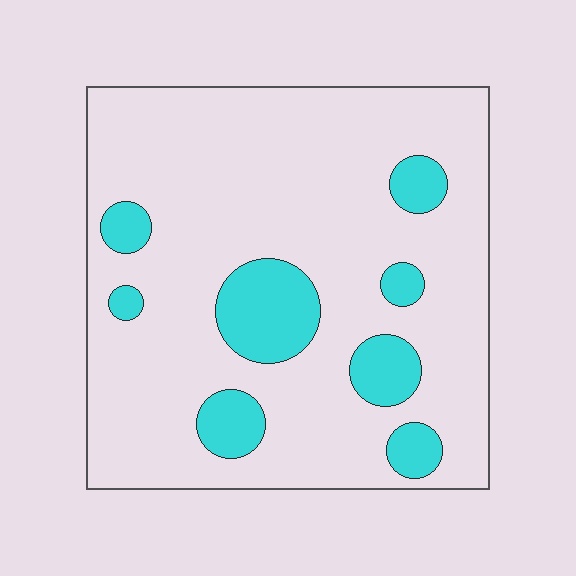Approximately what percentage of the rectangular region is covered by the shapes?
Approximately 15%.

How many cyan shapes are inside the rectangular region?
8.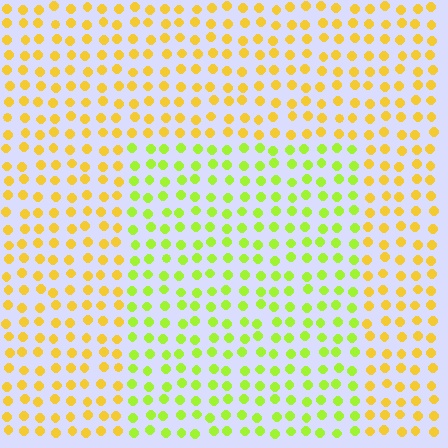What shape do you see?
I see a rectangle.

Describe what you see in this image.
The image is filled with small yellow elements in a uniform arrangement. A rectangle-shaped region is visible where the elements are tinted to a slightly different hue, forming a subtle color boundary.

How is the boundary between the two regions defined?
The boundary is defined purely by a slight shift in hue (about 40 degrees). Spacing, size, and orientation are identical on both sides.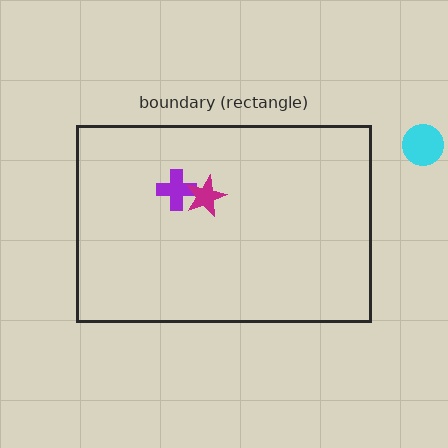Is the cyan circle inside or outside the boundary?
Outside.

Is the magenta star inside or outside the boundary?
Inside.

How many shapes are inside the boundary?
2 inside, 1 outside.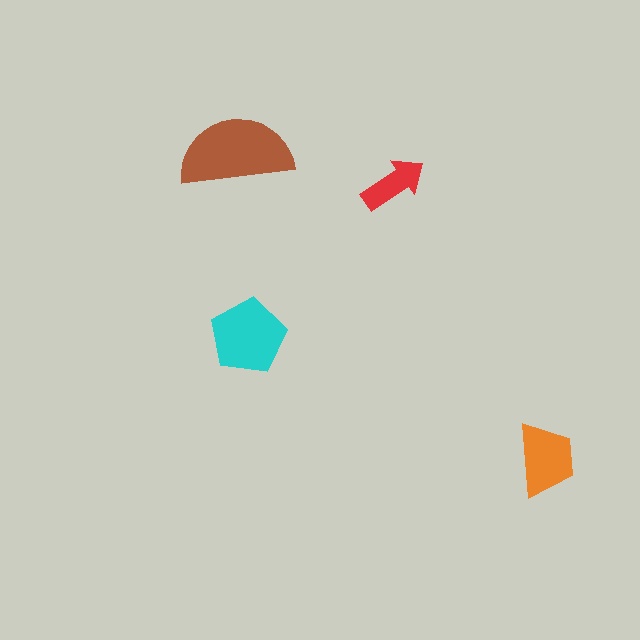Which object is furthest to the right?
The orange trapezoid is rightmost.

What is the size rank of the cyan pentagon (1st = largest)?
2nd.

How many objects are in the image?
There are 4 objects in the image.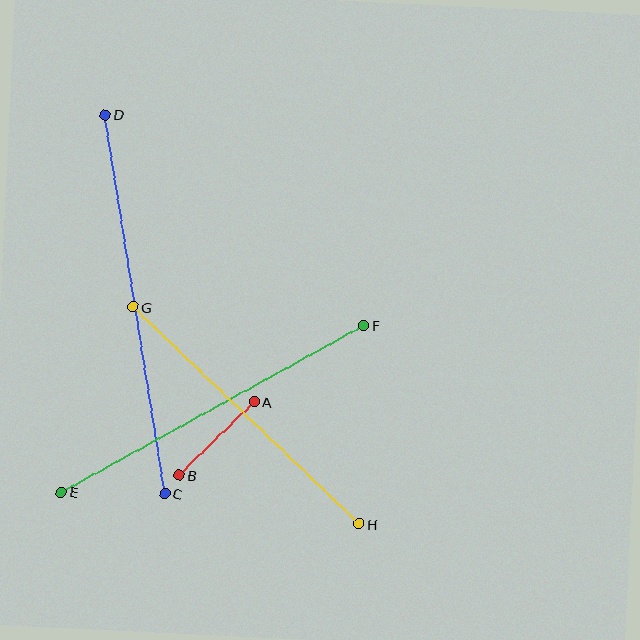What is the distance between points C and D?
The distance is approximately 383 pixels.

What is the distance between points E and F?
The distance is approximately 345 pixels.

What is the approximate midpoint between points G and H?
The midpoint is at approximately (246, 415) pixels.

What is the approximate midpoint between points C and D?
The midpoint is at approximately (135, 304) pixels.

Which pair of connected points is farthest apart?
Points C and D are farthest apart.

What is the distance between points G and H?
The distance is approximately 313 pixels.